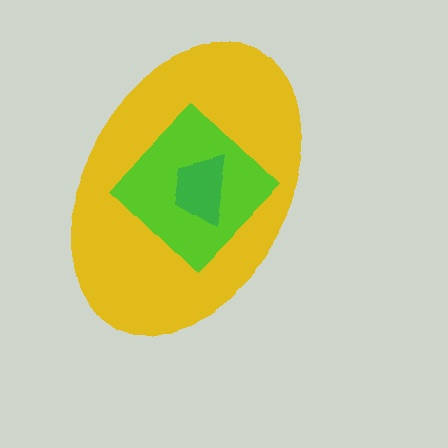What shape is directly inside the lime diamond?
The green trapezoid.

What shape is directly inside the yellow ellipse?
The lime diamond.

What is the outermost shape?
The yellow ellipse.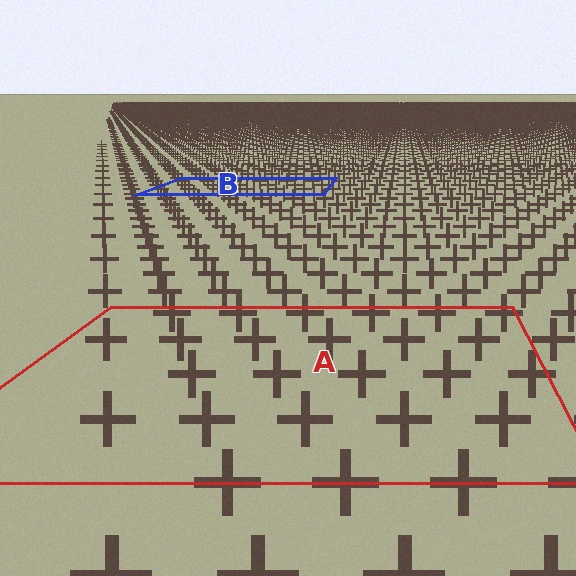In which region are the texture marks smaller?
The texture marks are smaller in region B, because it is farther away.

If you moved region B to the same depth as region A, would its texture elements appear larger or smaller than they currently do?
They would appear larger. At a closer depth, the same texture elements are projected at a bigger on-screen size.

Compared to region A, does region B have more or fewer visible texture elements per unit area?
Region B has more texture elements per unit area — they are packed more densely because it is farther away.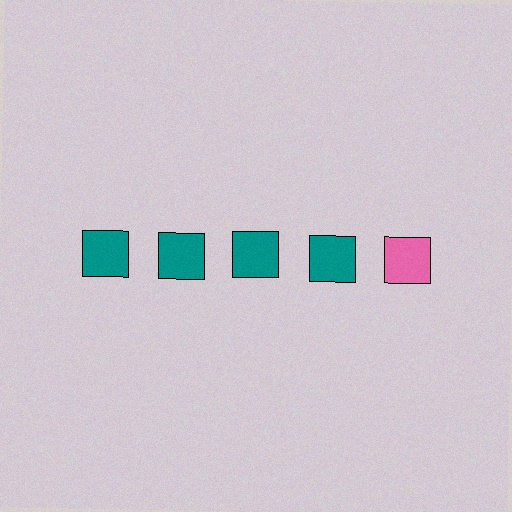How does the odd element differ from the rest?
It has a different color: pink instead of teal.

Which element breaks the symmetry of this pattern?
The pink square in the top row, rightmost column breaks the symmetry. All other shapes are teal squares.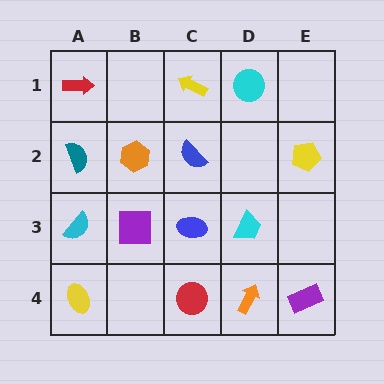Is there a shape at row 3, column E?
No, that cell is empty.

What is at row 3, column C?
A blue ellipse.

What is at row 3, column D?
A cyan trapezoid.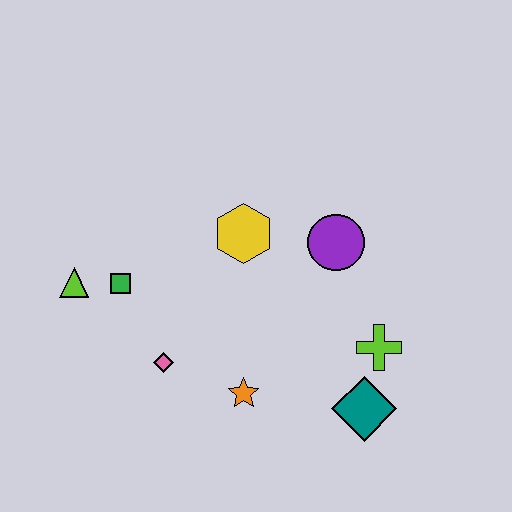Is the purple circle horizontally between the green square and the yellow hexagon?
No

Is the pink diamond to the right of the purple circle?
No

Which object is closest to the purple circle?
The yellow hexagon is closest to the purple circle.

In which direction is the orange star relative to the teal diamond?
The orange star is to the left of the teal diamond.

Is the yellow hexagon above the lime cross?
Yes